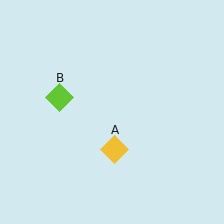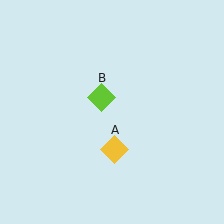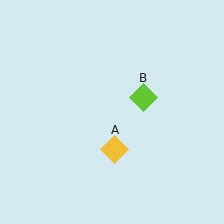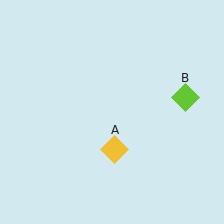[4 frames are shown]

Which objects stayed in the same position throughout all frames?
Yellow diamond (object A) remained stationary.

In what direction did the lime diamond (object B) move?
The lime diamond (object B) moved right.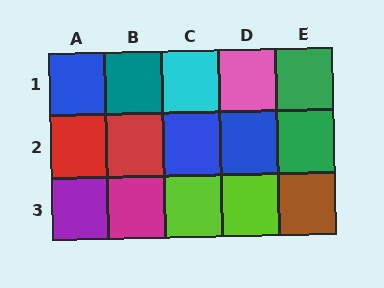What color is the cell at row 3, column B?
Magenta.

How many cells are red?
2 cells are red.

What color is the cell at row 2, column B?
Red.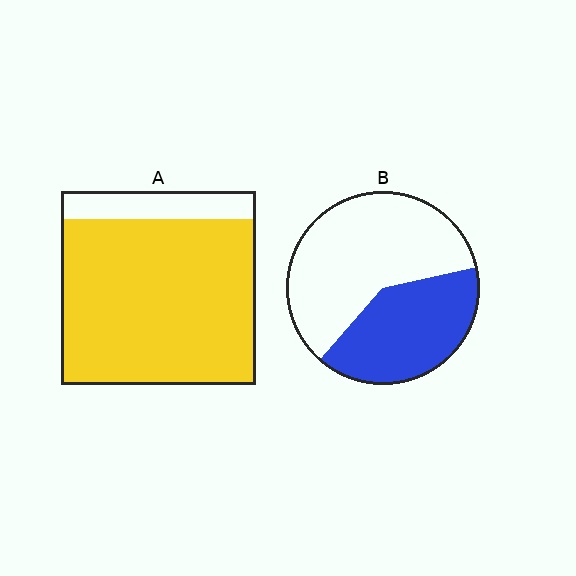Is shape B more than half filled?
No.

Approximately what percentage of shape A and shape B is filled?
A is approximately 85% and B is approximately 40%.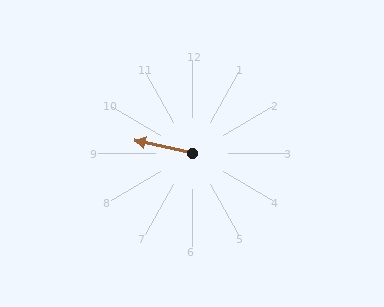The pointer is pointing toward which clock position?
Roughly 9 o'clock.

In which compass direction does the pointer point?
West.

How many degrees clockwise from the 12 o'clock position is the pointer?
Approximately 283 degrees.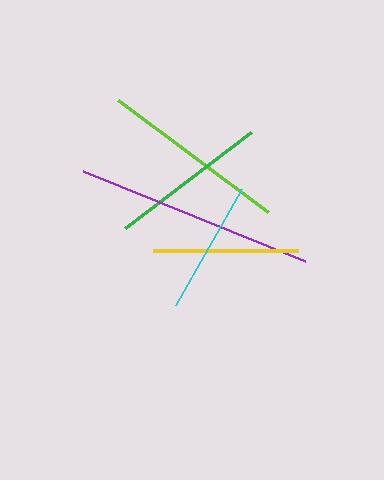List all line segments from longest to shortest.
From longest to shortest: purple, lime, green, yellow, cyan.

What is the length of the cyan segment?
The cyan segment is approximately 134 pixels long.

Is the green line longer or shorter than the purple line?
The purple line is longer than the green line.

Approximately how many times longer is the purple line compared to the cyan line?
The purple line is approximately 1.8 times the length of the cyan line.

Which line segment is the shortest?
The cyan line is the shortest at approximately 134 pixels.